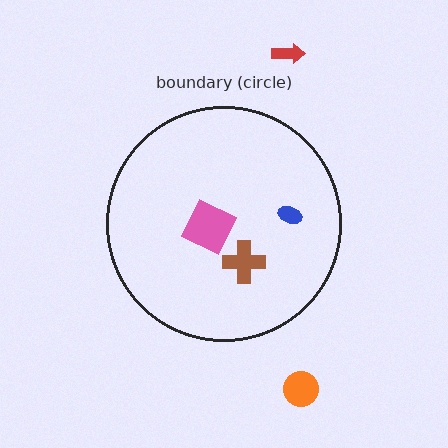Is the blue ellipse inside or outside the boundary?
Inside.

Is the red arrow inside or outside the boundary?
Outside.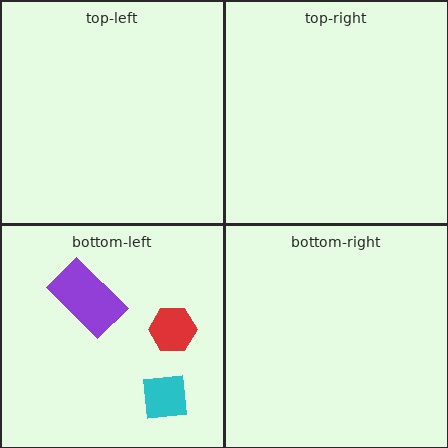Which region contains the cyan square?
The bottom-left region.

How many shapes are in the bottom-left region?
3.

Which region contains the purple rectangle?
The bottom-left region.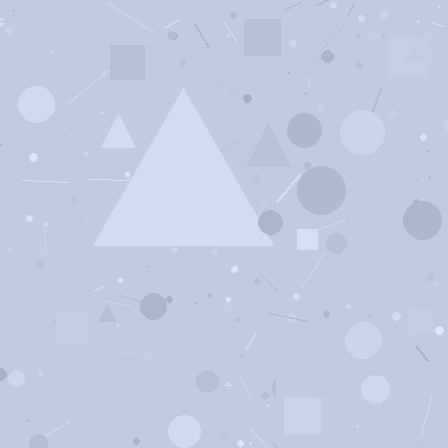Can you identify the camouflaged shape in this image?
The camouflaged shape is a triangle.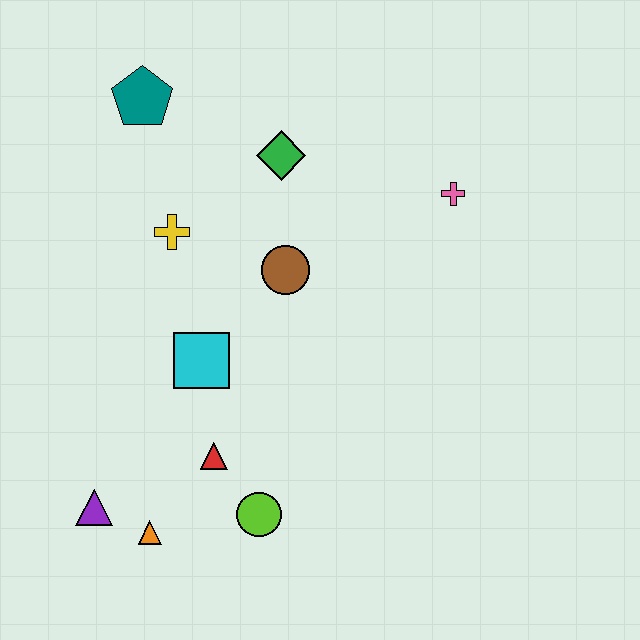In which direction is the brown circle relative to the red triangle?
The brown circle is above the red triangle.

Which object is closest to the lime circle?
The red triangle is closest to the lime circle.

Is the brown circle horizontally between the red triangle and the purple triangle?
No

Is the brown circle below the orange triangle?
No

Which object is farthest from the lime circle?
The teal pentagon is farthest from the lime circle.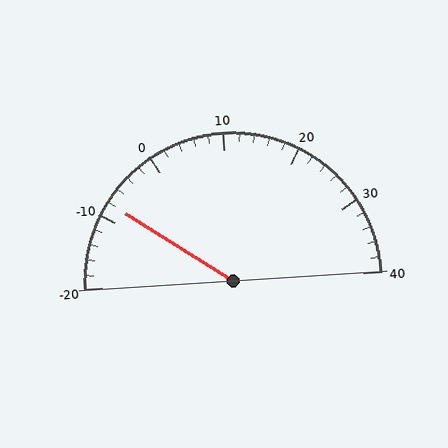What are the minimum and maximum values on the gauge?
The gauge ranges from -20 to 40.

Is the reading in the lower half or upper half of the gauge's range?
The reading is in the lower half of the range (-20 to 40).